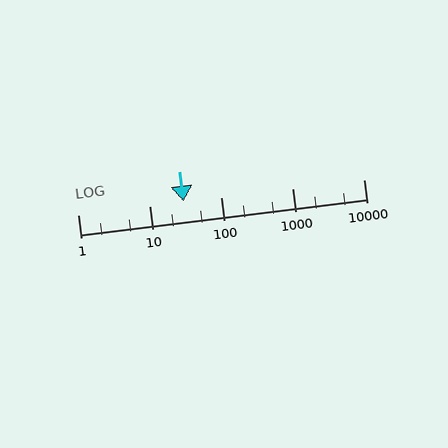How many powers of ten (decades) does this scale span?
The scale spans 4 decades, from 1 to 10000.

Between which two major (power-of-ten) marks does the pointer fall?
The pointer is between 10 and 100.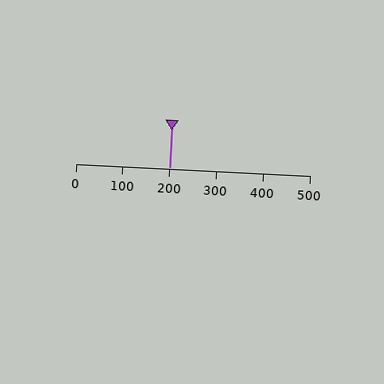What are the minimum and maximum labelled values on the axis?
The axis runs from 0 to 500.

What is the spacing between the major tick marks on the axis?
The major ticks are spaced 100 apart.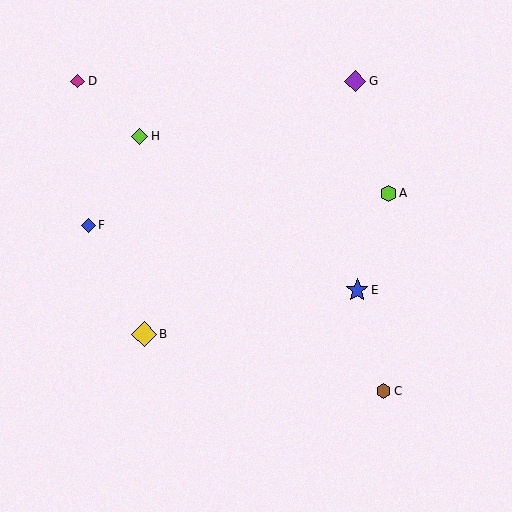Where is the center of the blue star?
The center of the blue star is at (357, 290).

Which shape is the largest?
The yellow diamond (labeled B) is the largest.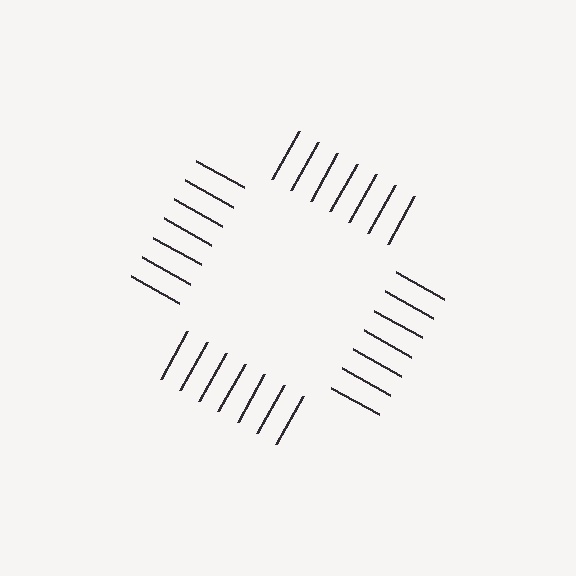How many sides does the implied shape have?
4 sides — the line-ends trace a square.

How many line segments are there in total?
28 — 7 along each of the 4 edges.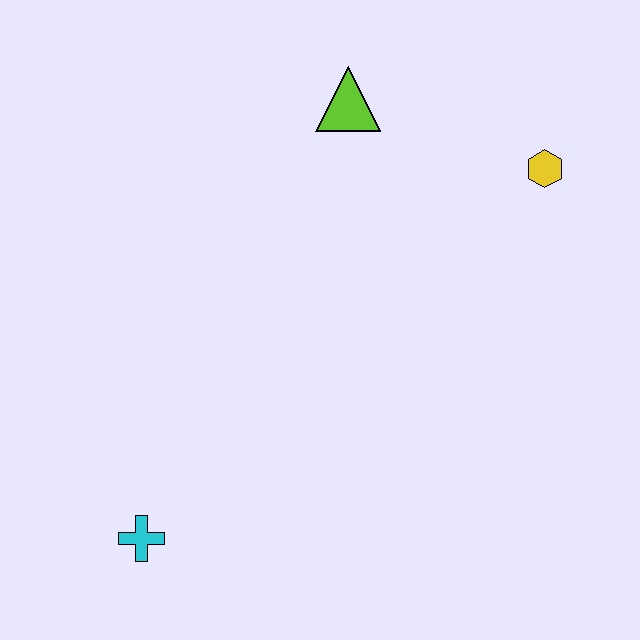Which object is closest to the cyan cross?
The lime triangle is closest to the cyan cross.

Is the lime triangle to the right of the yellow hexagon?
No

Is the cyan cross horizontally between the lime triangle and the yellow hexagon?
No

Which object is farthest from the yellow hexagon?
The cyan cross is farthest from the yellow hexagon.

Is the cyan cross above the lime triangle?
No